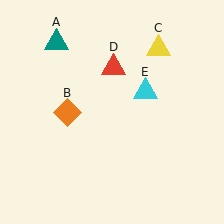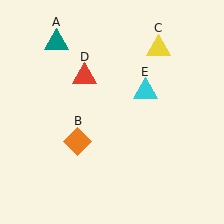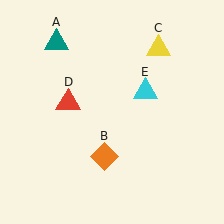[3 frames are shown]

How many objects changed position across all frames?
2 objects changed position: orange diamond (object B), red triangle (object D).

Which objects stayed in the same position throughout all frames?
Teal triangle (object A) and yellow triangle (object C) and cyan triangle (object E) remained stationary.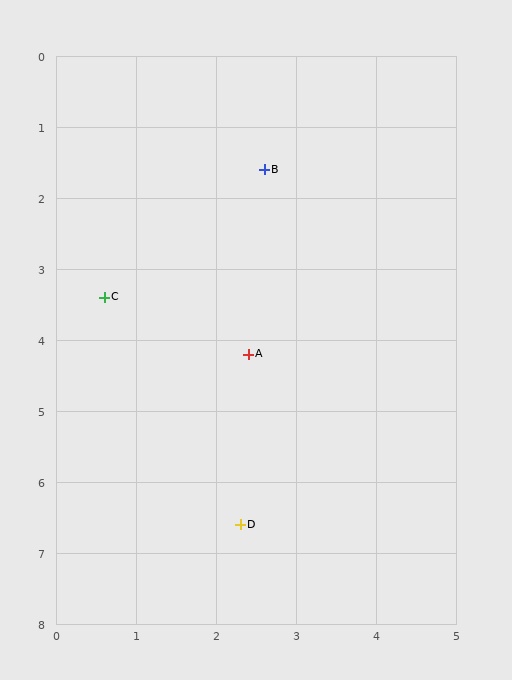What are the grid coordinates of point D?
Point D is at approximately (2.3, 6.6).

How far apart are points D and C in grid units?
Points D and C are about 3.6 grid units apart.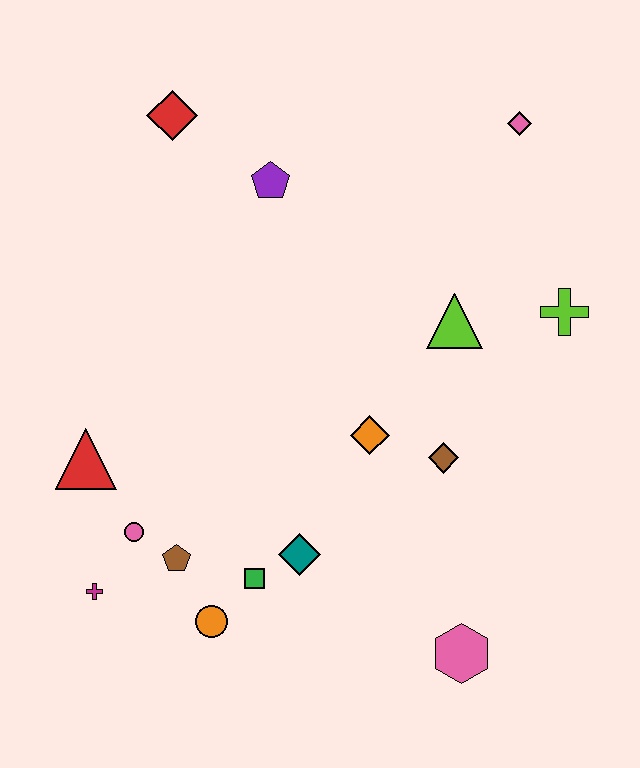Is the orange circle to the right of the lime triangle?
No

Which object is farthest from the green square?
The pink diamond is farthest from the green square.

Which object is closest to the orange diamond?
The brown diamond is closest to the orange diamond.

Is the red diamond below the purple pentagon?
No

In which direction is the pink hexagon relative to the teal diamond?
The pink hexagon is to the right of the teal diamond.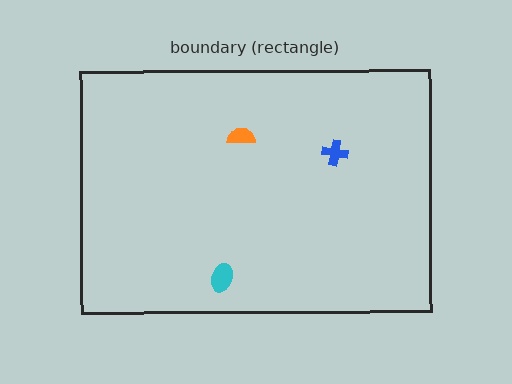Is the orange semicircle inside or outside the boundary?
Inside.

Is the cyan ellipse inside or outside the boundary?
Inside.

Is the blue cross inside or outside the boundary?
Inside.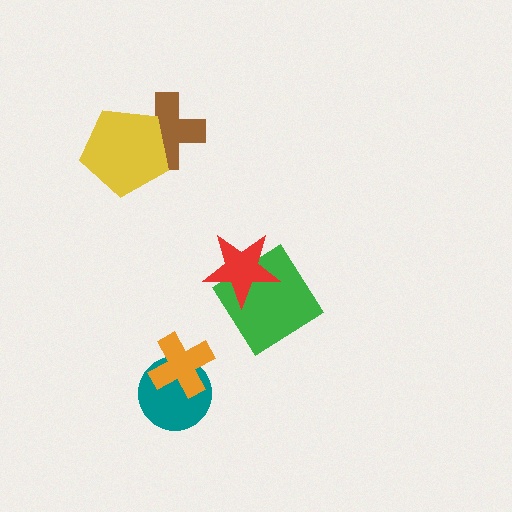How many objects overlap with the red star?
1 object overlaps with the red star.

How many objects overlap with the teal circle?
1 object overlaps with the teal circle.